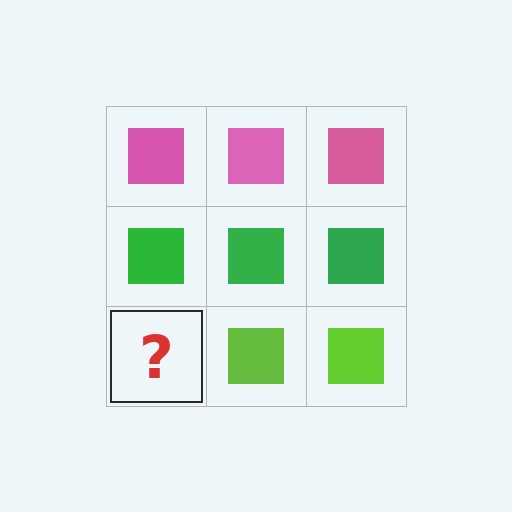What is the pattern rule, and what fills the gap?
The rule is that each row has a consistent color. The gap should be filled with a lime square.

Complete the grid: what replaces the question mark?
The question mark should be replaced with a lime square.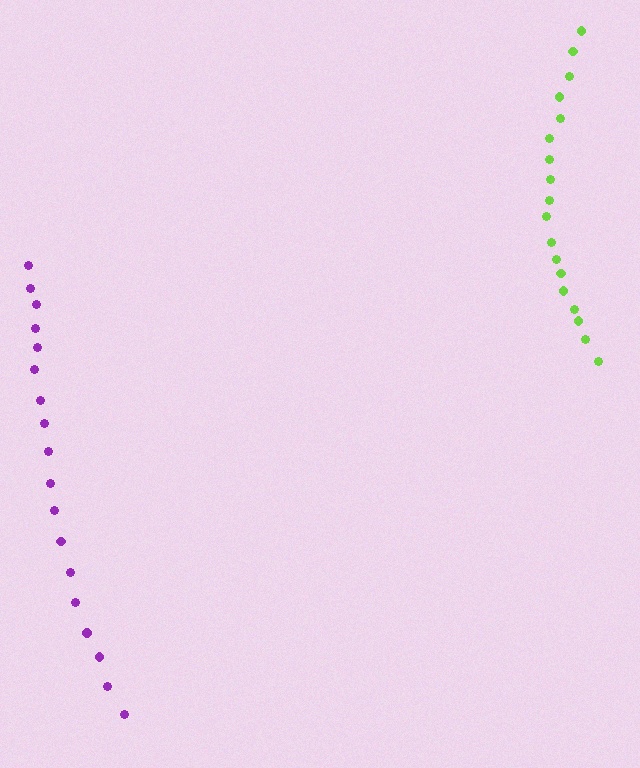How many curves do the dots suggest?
There are 2 distinct paths.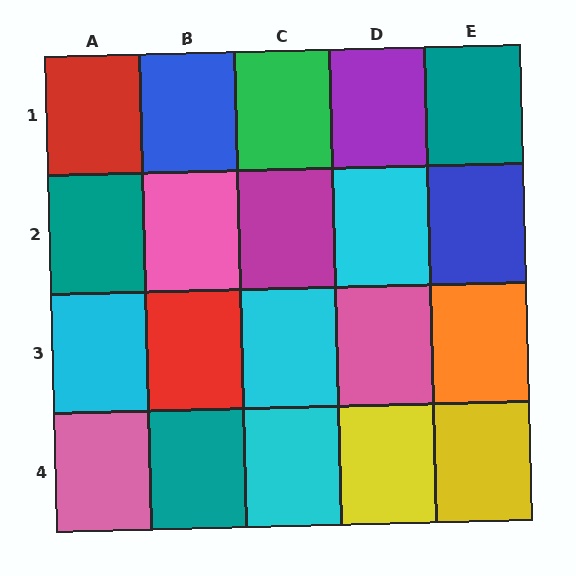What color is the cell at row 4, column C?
Cyan.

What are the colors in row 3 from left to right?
Cyan, red, cyan, pink, orange.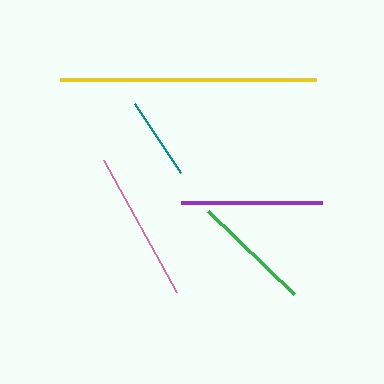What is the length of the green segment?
The green segment is approximately 120 pixels long.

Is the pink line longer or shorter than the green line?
The pink line is longer than the green line.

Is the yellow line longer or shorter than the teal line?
The yellow line is longer than the teal line.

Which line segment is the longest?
The yellow line is the longest at approximately 256 pixels.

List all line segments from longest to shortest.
From longest to shortest: yellow, lime, pink, purple, green, teal.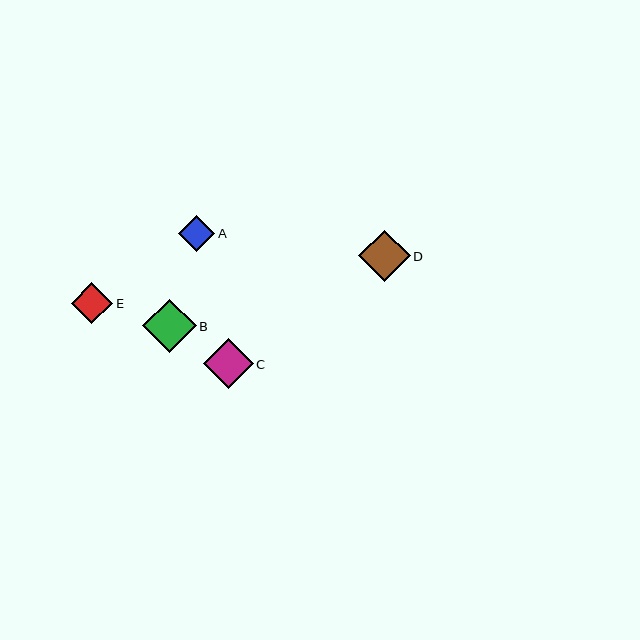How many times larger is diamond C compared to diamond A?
Diamond C is approximately 1.4 times the size of diamond A.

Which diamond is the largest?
Diamond B is the largest with a size of approximately 54 pixels.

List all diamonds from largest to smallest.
From largest to smallest: B, D, C, E, A.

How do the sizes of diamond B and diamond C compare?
Diamond B and diamond C are approximately the same size.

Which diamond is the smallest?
Diamond A is the smallest with a size of approximately 36 pixels.